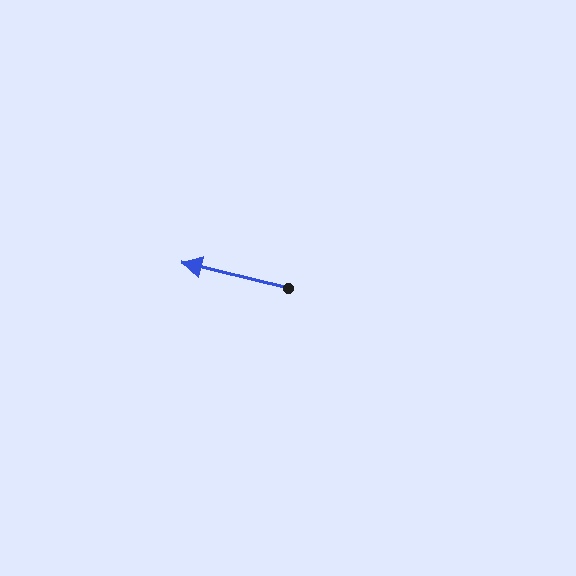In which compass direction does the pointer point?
West.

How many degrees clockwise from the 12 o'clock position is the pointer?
Approximately 284 degrees.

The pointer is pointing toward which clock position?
Roughly 9 o'clock.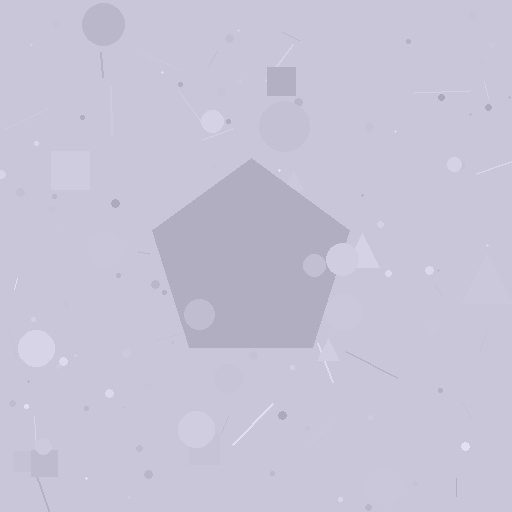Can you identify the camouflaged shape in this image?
The camouflaged shape is a pentagon.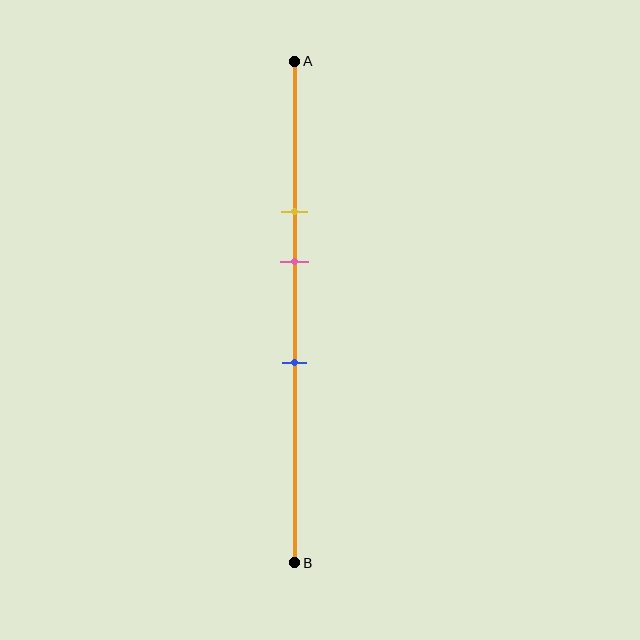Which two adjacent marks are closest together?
The yellow and pink marks are the closest adjacent pair.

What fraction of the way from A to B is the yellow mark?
The yellow mark is approximately 30% (0.3) of the way from A to B.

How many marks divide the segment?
There are 3 marks dividing the segment.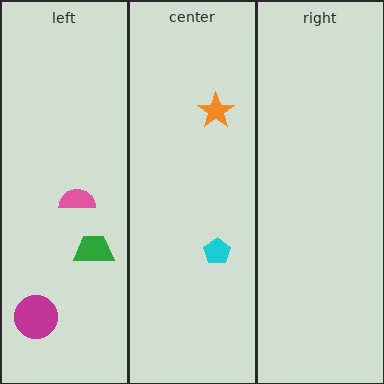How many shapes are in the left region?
3.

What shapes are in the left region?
The green trapezoid, the pink semicircle, the magenta circle.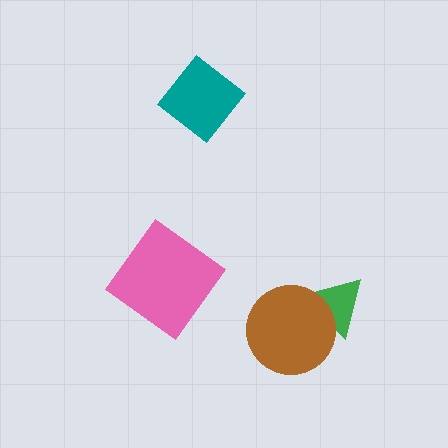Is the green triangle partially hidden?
Yes, it is partially covered by another shape.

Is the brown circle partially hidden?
No, no other shape covers it.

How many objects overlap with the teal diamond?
0 objects overlap with the teal diamond.